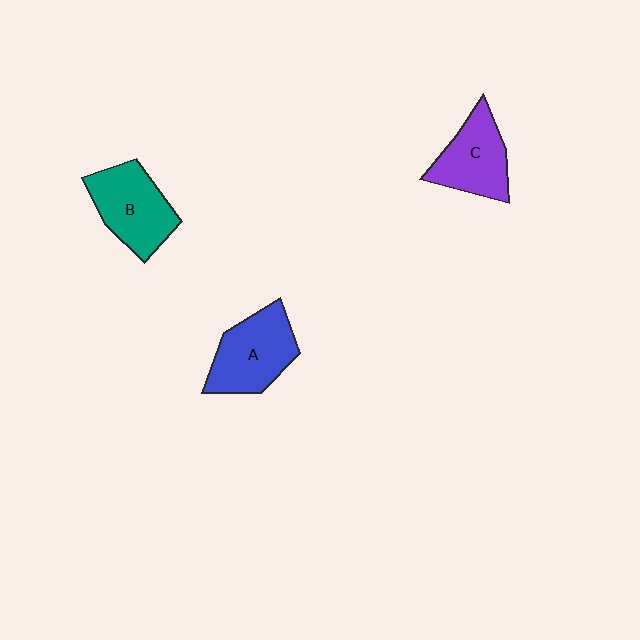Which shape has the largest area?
Shape A (blue).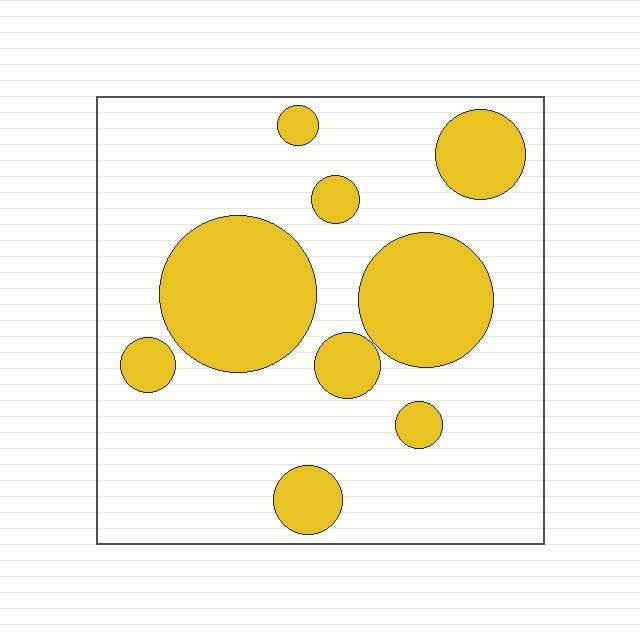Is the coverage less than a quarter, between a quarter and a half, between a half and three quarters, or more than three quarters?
Between a quarter and a half.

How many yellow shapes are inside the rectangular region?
9.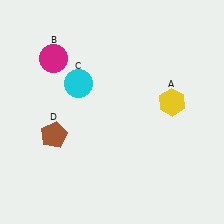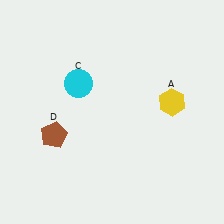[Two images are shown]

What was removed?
The magenta circle (B) was removed in Image 2.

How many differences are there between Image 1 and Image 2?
There is 1 difference between the two images.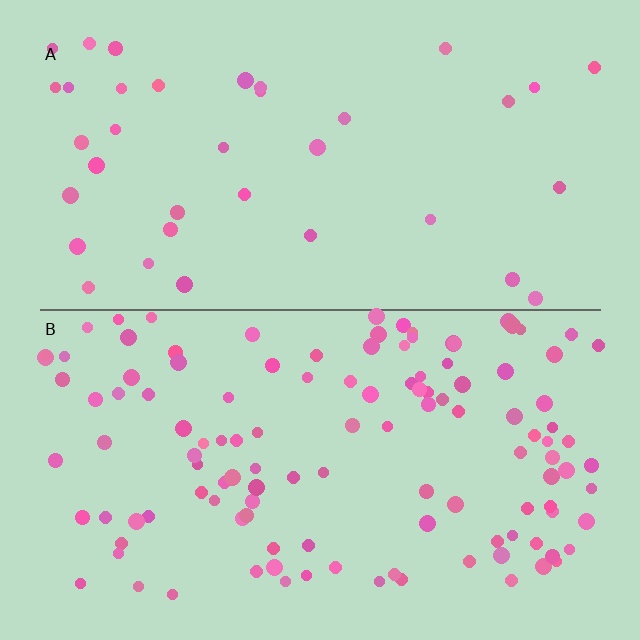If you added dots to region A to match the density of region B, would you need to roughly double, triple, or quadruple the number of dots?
Approximately triple.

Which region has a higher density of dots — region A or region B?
B (the bottom).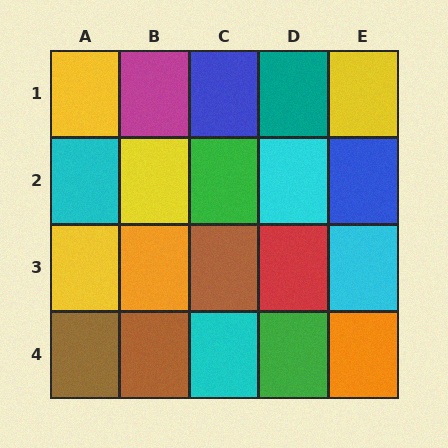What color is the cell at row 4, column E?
Orange.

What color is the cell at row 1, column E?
Yellow.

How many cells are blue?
2 cells are blue.